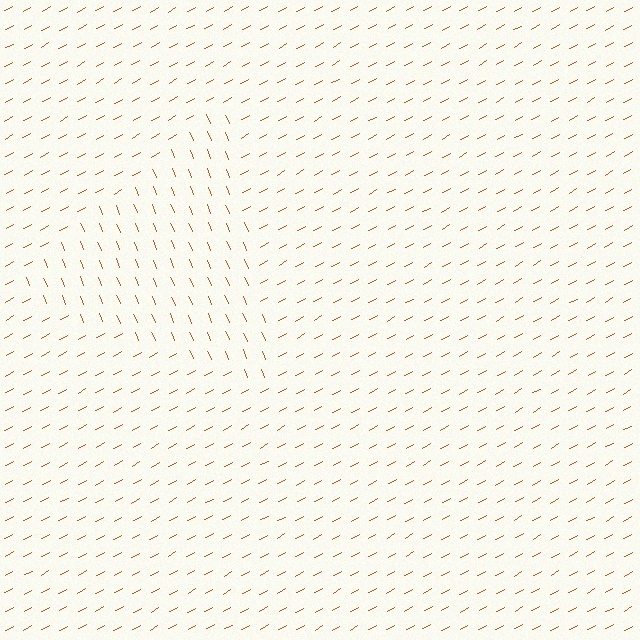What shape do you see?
I see a triangle.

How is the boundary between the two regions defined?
The boundary is defined purely by a change in line orientation (approximately 84 degrees difference). All lines are the same color and thickness.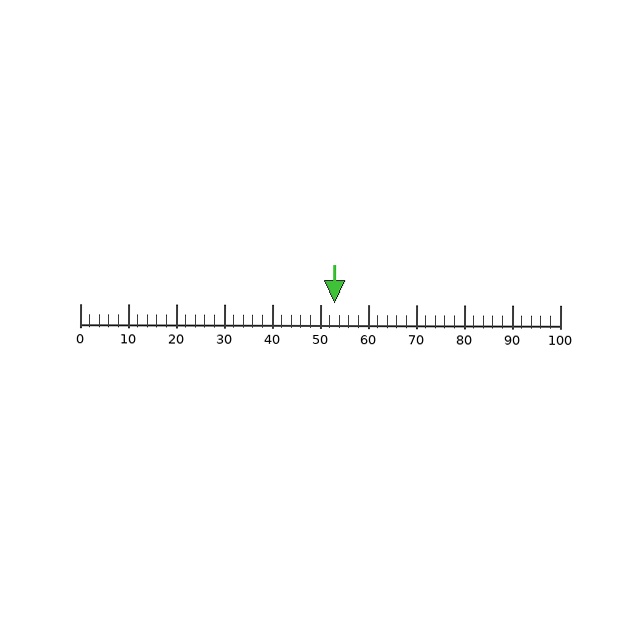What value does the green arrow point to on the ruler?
The green arrow points to approximately 53.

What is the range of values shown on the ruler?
The ruler shows values from 0 to 100.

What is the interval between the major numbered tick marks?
The major tick marks are spaced 10 units apart.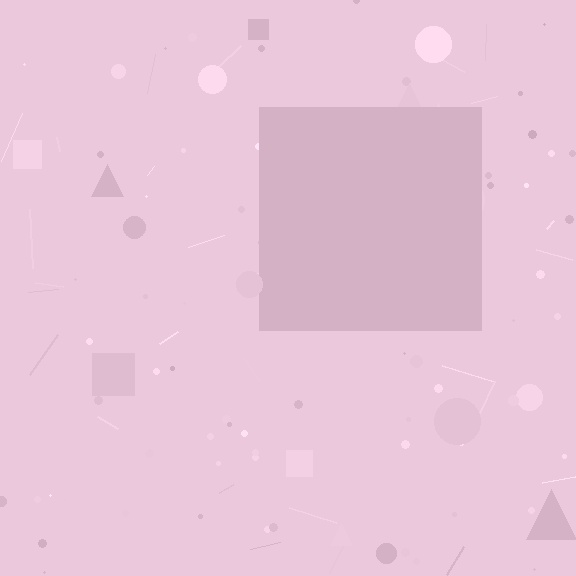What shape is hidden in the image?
A square is hidden in the image.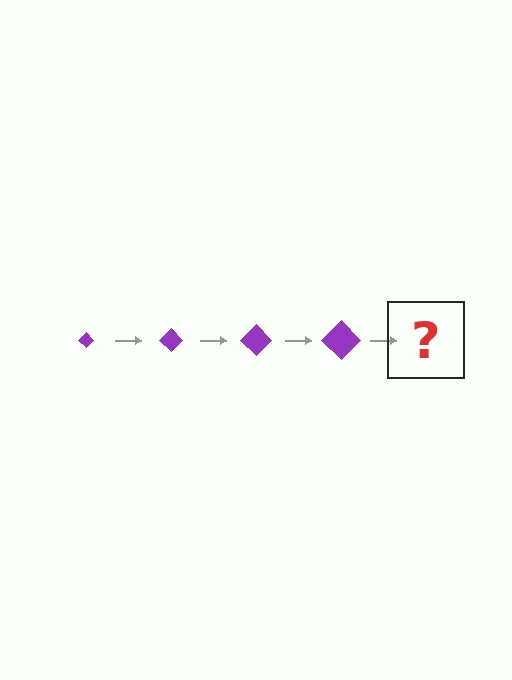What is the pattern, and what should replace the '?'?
The pattern is that the diamond gets progressively larger each step. The '?' should be a purple diamond, larger than the previous one.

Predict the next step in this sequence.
The next step is a purple diamond, larger than the previous one.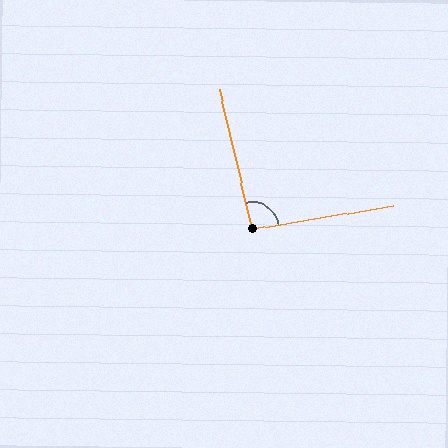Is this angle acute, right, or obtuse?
It is approximately a right angle.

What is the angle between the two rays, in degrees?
Approximately 94 degrees.